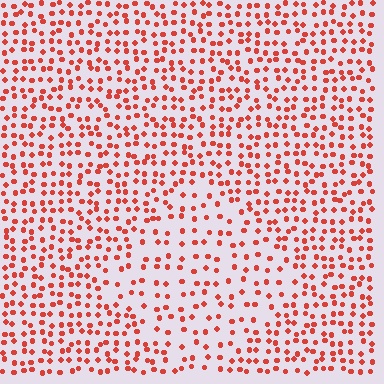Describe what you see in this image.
The image contains small red elements arranged at two different densities. A diamond-shaped region is visible where the elements are less densely packed than the surrounding area.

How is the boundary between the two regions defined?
The boundary is defined by a change in element density (approximately 1.8x ratio). All elements are the same color, size, and shape.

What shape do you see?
I see a diamond.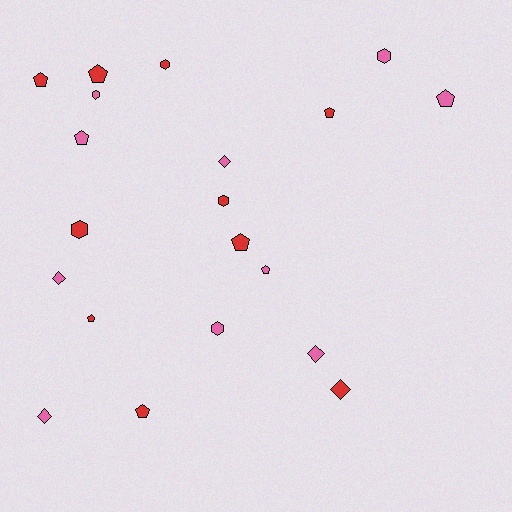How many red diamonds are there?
There is 1 red diamond.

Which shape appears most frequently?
Pentagon, with 9 objects.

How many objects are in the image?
There are 20 objects.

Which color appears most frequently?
Pink, with 10 objects.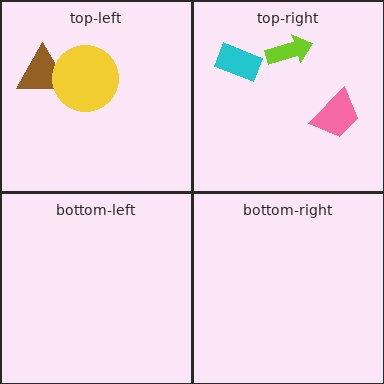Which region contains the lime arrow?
The top-right region.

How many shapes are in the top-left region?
2.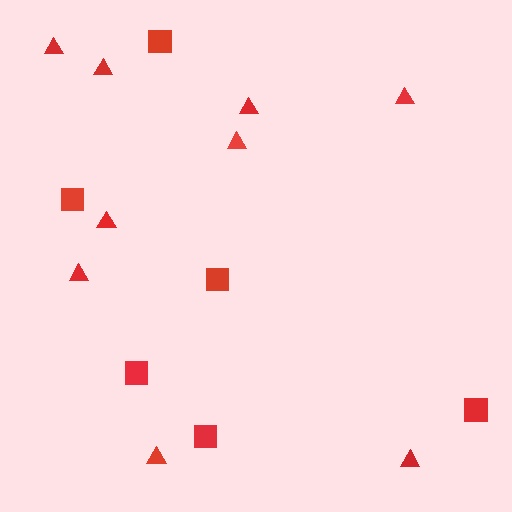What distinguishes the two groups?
There are 2 groups: one group of triangles (9) and one group of squares (6).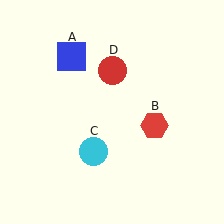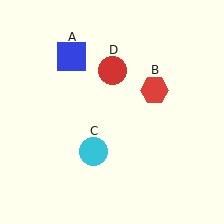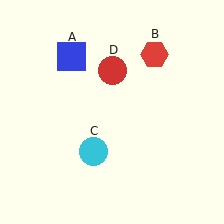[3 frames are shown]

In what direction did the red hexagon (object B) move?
The red hexagon (object B) moved up.